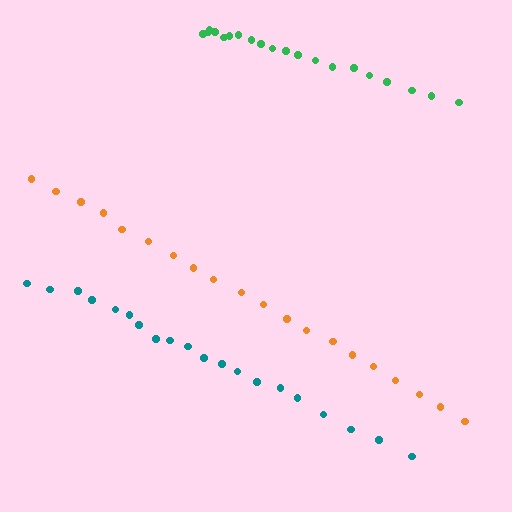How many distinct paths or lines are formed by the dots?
There are 3 distinct paths.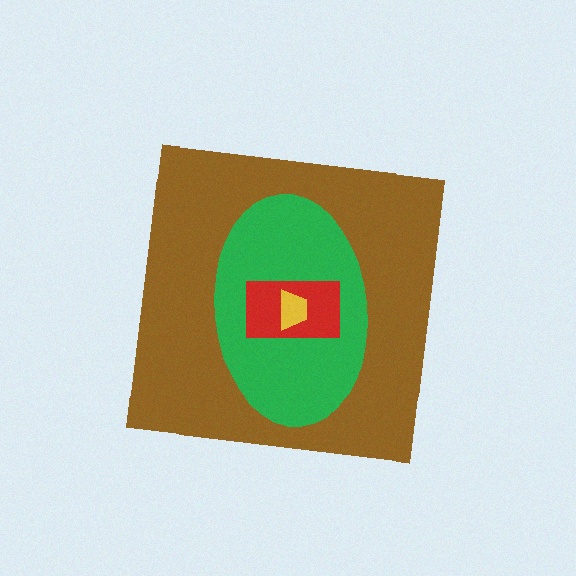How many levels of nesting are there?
4.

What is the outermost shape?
The brown square.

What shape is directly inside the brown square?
The green ellipse.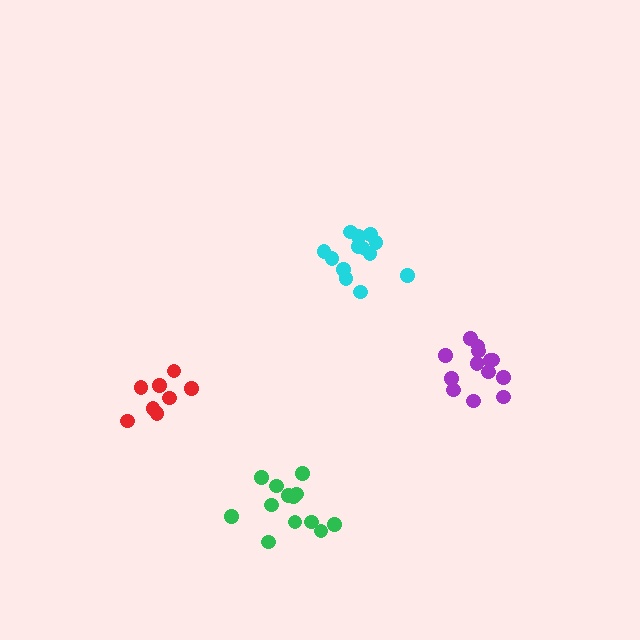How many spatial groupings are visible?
There are 4 spatial groupings.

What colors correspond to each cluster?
The clusters are colored: cyan, red, purple, green.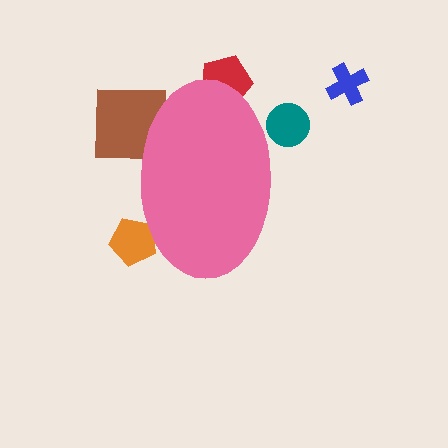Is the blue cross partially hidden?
No, the blue cross is fully visible.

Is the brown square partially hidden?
Yes, the brown square is partially hidden behind the pink ellipse.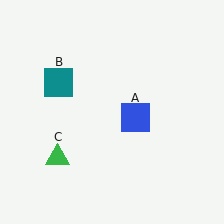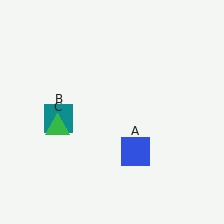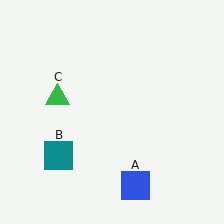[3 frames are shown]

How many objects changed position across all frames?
3 objects changed position: blue square (object A), teal square (object B), green triangle (object C).